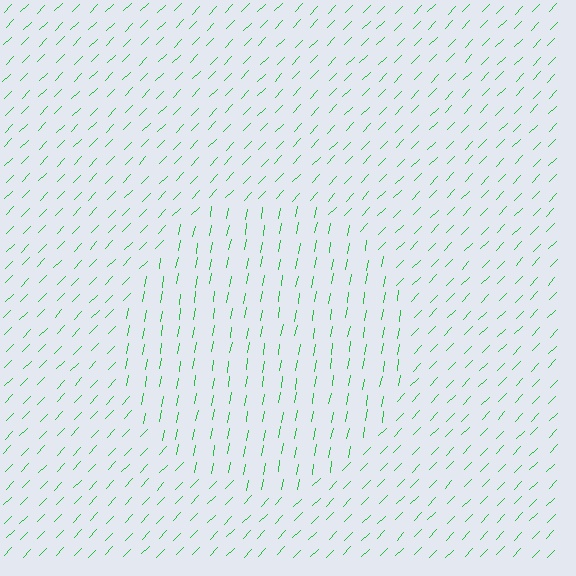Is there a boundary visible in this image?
Yes, there is a texture boundary formed by a change in line orientation.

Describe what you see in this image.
The image is filled with small green line segments. A circle region in the image has lines oriented differently from the surrounding lines, creating a visible texture boundary.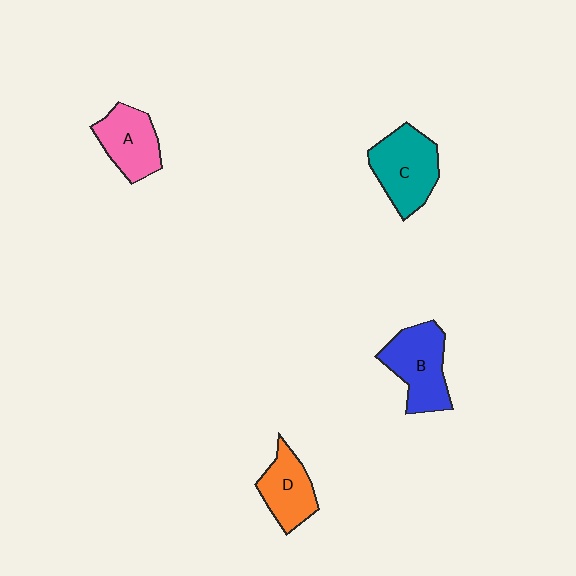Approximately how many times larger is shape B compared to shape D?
Approximately 1.3 times.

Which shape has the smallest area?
Shape D (orange).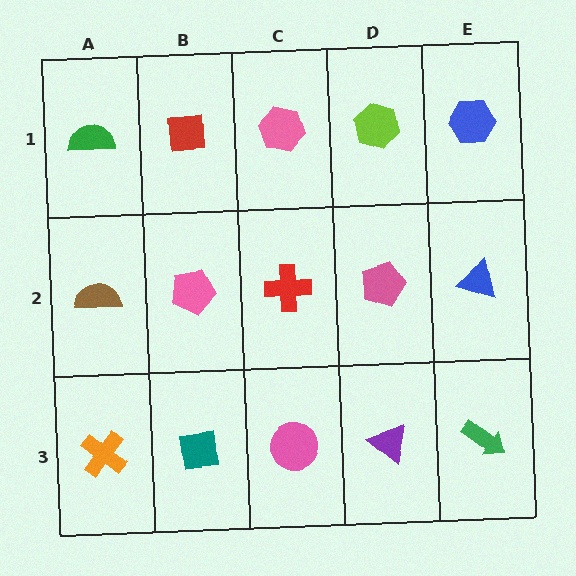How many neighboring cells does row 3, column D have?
3.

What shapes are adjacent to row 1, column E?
A blue triangle (row 2, column E), a lime hexagon (row 1, column D).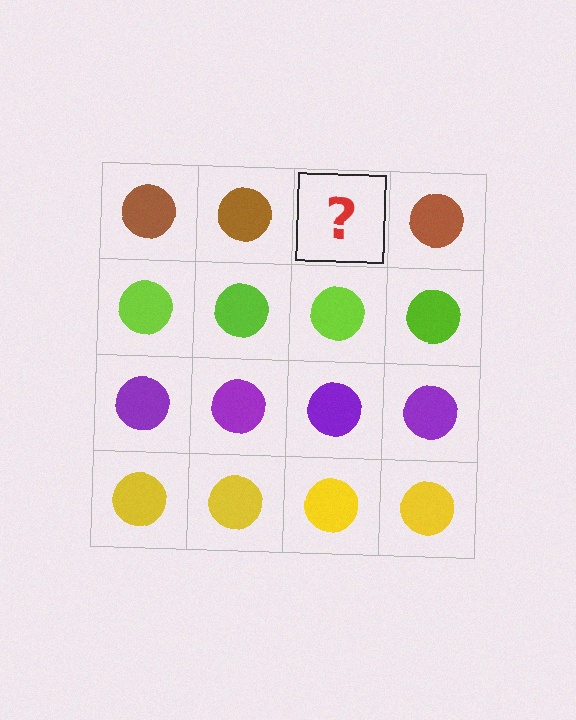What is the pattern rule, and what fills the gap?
The rule is that each row has a consistent color. The gap should be filled with a brown circle.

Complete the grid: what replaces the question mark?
The question mark should be replaced with a brown circle.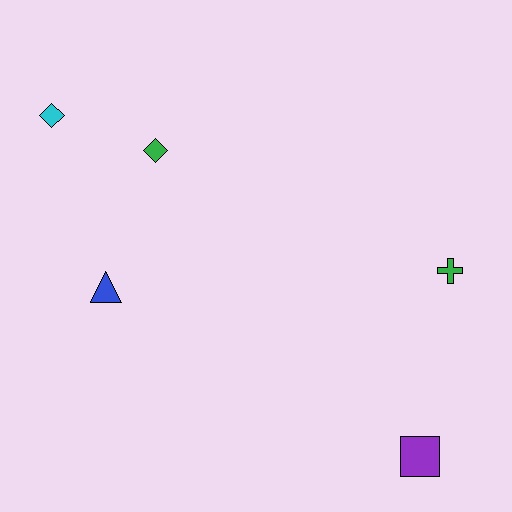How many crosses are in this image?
There is 1 cross.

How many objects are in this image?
There are 5 objects.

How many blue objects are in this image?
There is 1 blue object.